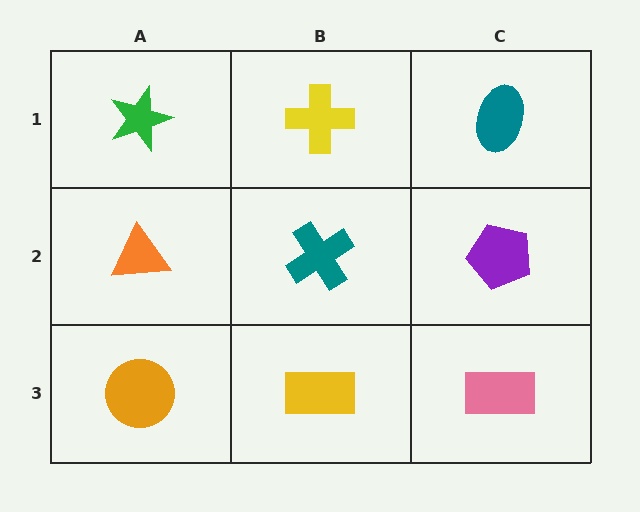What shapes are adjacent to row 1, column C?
A purple pentagon (row 2, column C), a yellow cross (row 1, column B).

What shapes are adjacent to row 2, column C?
A teal ellipse (row 1, column C), a pink rectangle (row 3, column C), a teal cross (row 2, column B).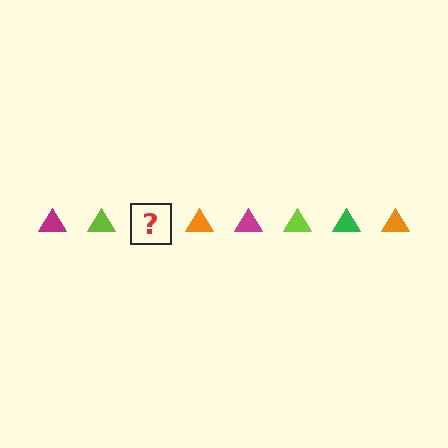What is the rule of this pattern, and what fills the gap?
The rule is that the pattern cycles through magenta, lime, green, orange triangles. The gap should be filled with a green triangle.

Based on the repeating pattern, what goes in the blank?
The blank should be a green triangle.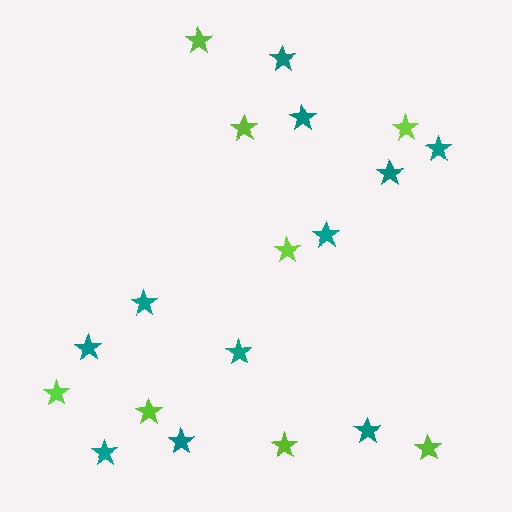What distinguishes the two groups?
There are 2 groups: one group of teal stars (11) and one group of lime stars (8).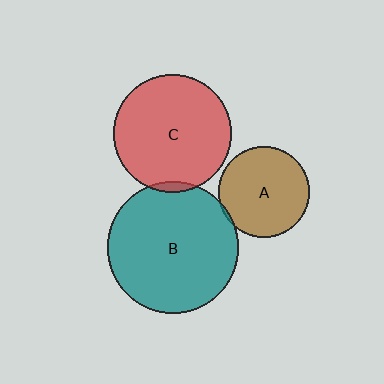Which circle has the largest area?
Circle B (teal).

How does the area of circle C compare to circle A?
Approximately 1.7 times.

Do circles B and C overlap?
Yes.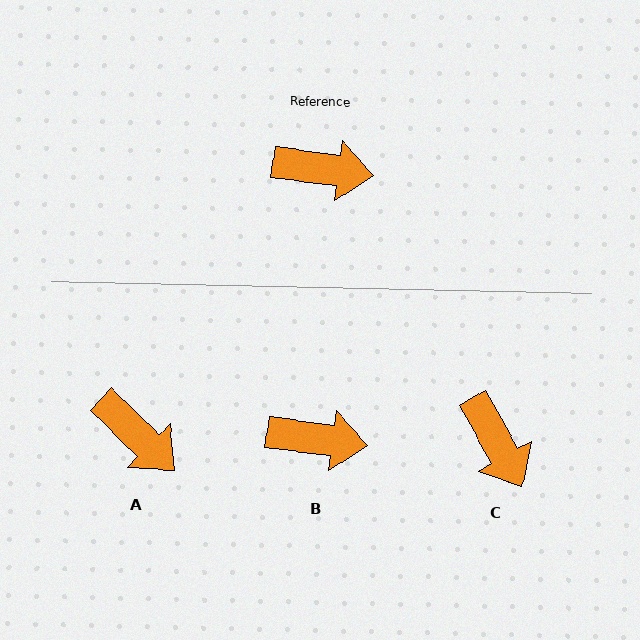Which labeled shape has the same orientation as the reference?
B.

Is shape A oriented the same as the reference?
No, it is off by about 37 degrees.